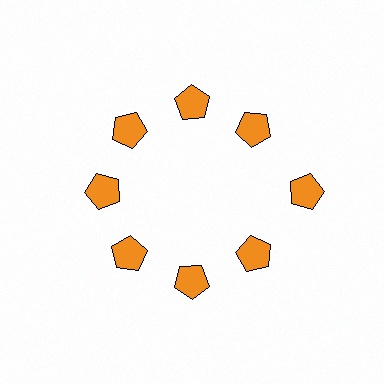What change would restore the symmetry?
The symmetry would be restored by moving it inward, back onto the ring so that all 8 pentagons sit at equal angles and equal distance from the center.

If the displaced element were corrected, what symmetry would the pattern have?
It would have 8-fold rotational symmetry — the pattern would map onto itself every 45 degrees.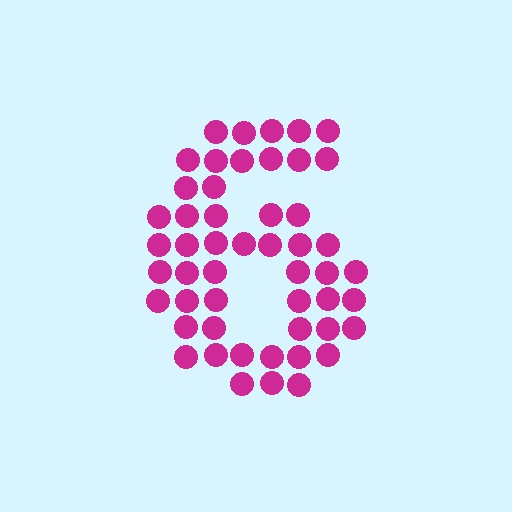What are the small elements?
The small elements are circles.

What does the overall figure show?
The overall figure shows the digit 6.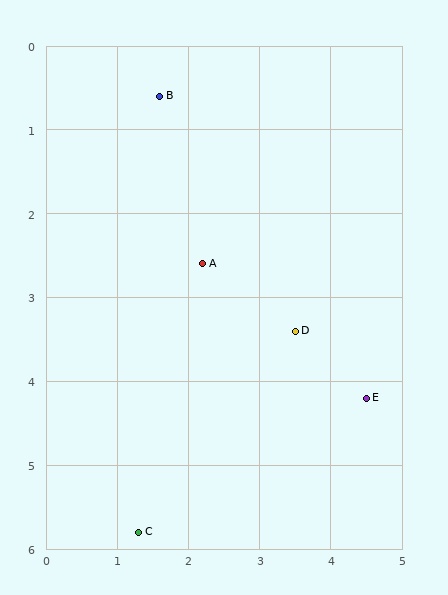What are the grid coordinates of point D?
Point D is at approximately (3.5, 3.4).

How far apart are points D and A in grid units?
Points D and A are about 1.5 grid units apart.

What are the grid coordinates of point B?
Point B is at approximately (1.6, 0.6).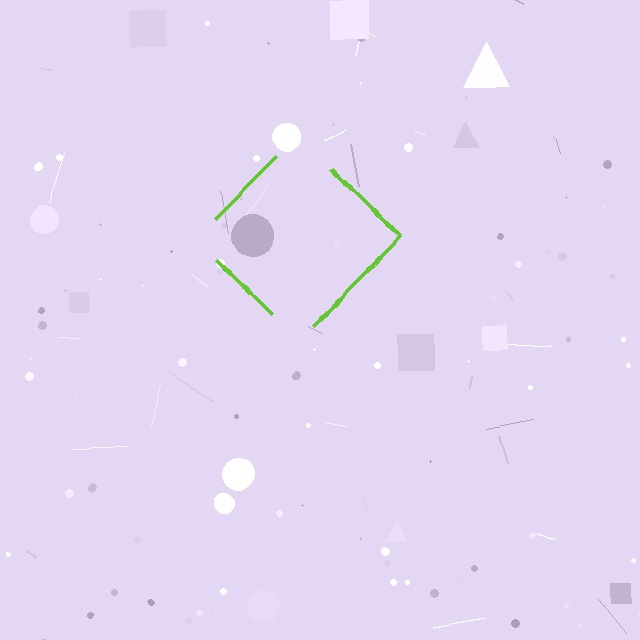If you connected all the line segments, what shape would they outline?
They would outline a diamond.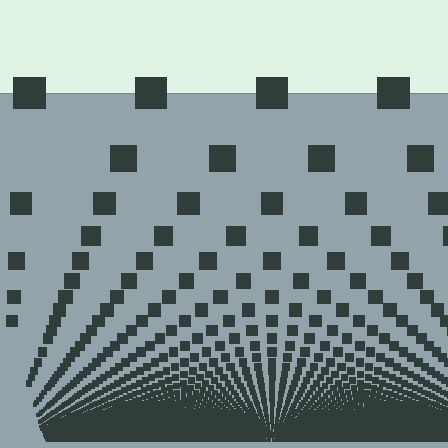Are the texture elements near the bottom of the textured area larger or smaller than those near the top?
Smaller. The gradient is inverted — elements near the bottom are smaller and denser.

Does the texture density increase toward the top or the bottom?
Density increases toward the bottom.